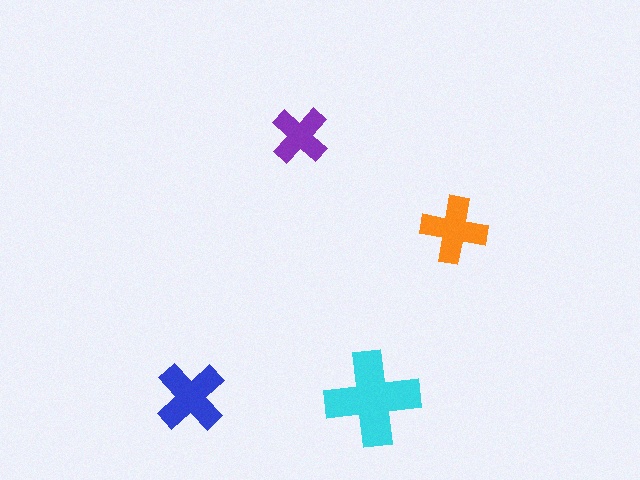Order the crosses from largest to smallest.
the cyan one, the blue one, the orange one, the purple one.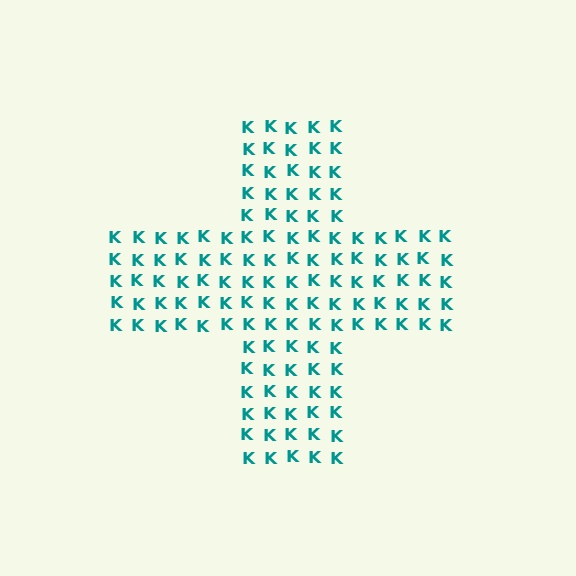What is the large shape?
The large shape is a cross.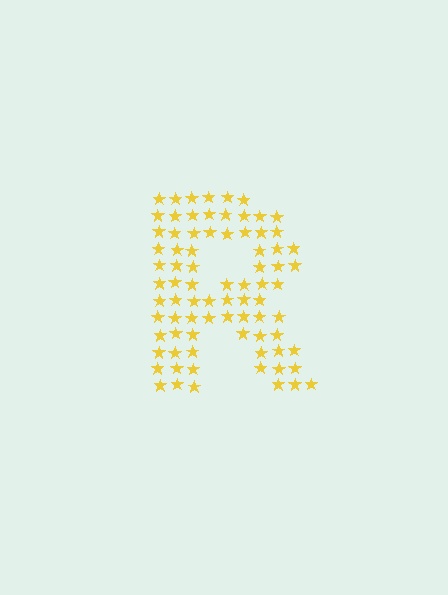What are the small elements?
The small elements are stars.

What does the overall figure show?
The overall figure shows the letter R.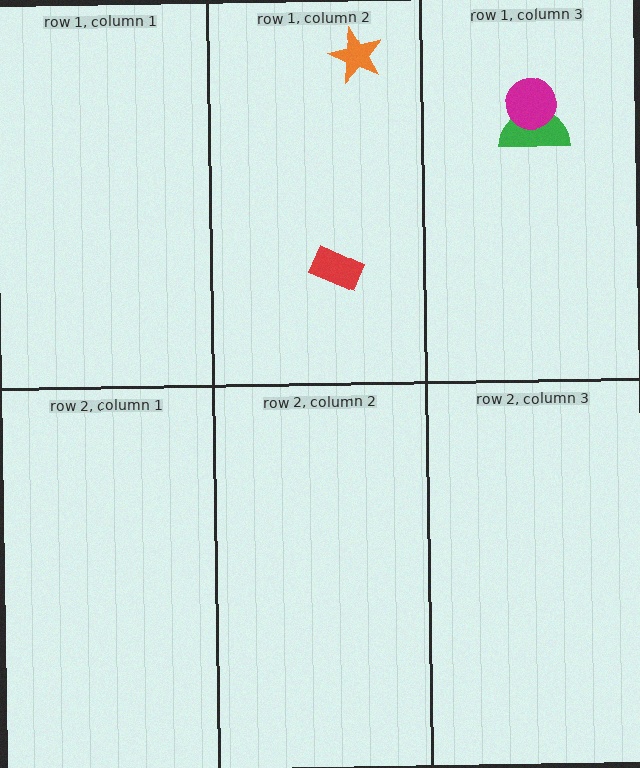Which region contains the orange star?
The row 1, column 2 region.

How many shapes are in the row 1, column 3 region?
2.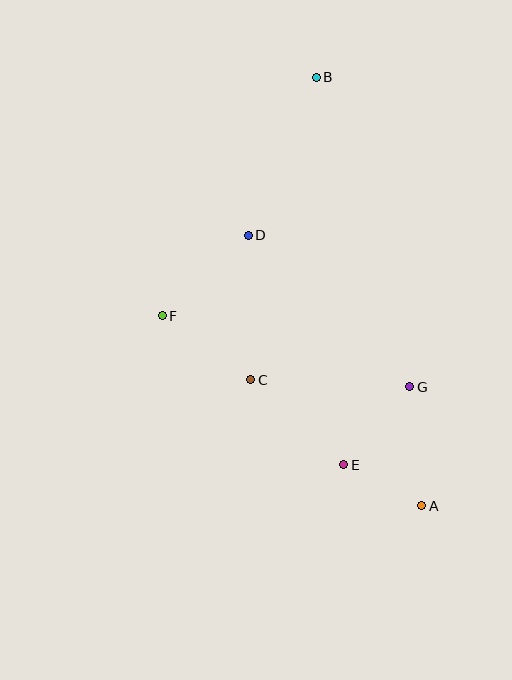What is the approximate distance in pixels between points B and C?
The distance between B and C is approximately 310 pixels.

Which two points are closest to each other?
Points A and E are closest to each other.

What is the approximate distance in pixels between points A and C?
The distance between A and C is approximately 212 pixels.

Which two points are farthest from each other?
Points A and B are farthest from each other.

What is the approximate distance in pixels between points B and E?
The distance between B and E is approximately 388 pixels.